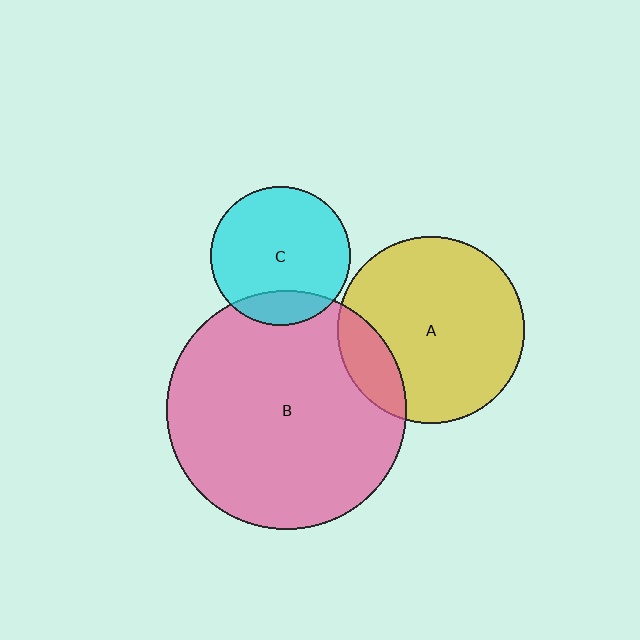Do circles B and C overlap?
Yes.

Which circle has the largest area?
Circle B (pink).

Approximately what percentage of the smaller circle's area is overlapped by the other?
Approximately 15%.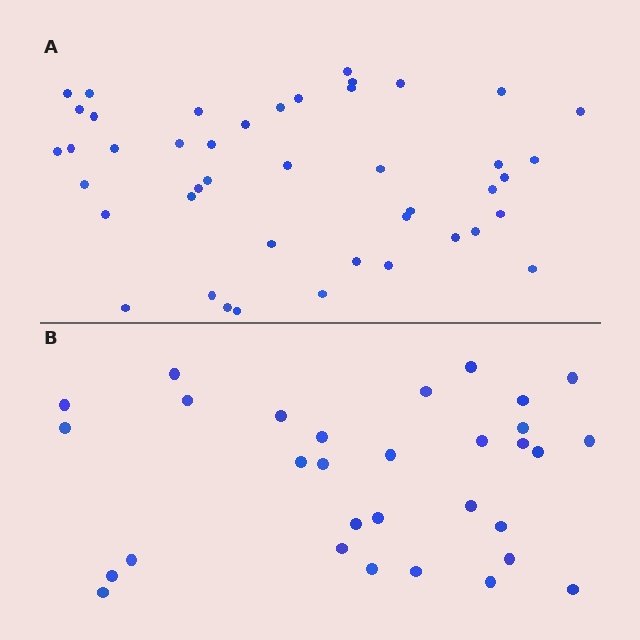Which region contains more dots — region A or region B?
Region A (the top region) has more dots.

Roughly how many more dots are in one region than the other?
Region A has approximately 15 more dots than region B.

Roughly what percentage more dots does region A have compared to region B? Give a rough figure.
About 40% more.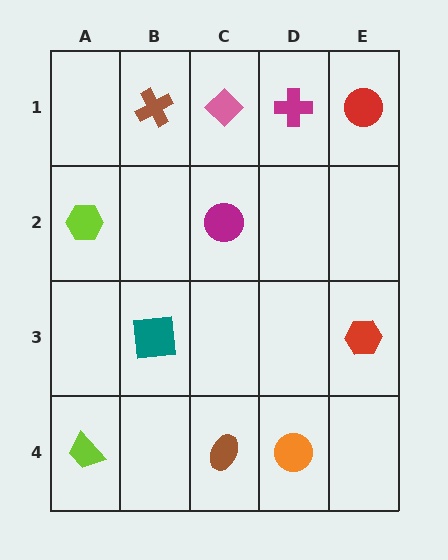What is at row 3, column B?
A teal square.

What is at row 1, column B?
A brown cross.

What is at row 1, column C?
A pink diamond.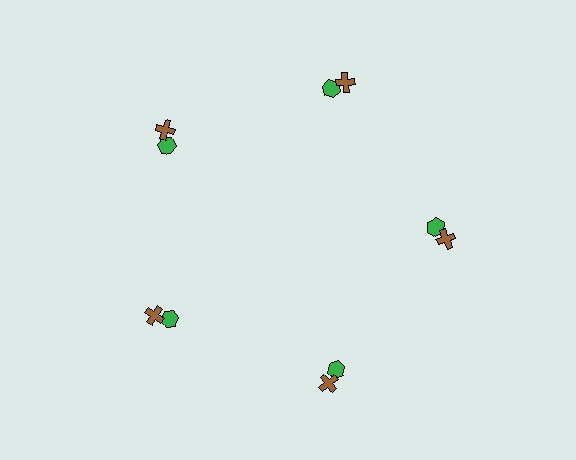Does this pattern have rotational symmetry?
Yes, this pattern has 5-fold rotational symmetry. It looks the same after rotating 72 degrees around the center.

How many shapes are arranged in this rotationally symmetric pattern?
There are 10 shapes, arranged in 5 groups of 2.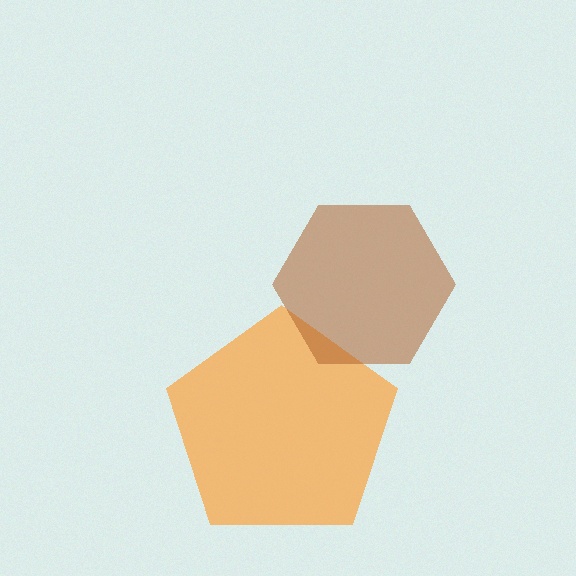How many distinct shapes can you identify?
There are 2 distinct shapes: an orange pentagon, a brown hexagon.